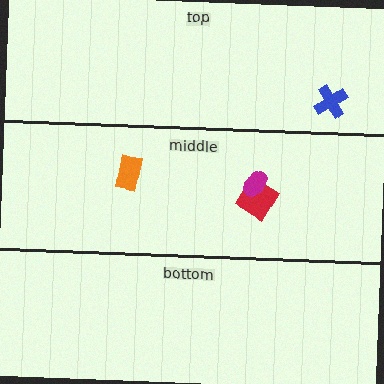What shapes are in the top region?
The blue cross.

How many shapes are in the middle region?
3.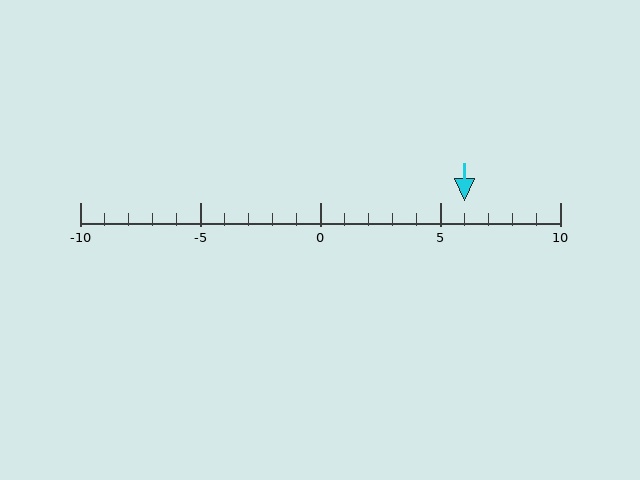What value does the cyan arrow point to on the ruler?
The cyan arrow points to approximately 6.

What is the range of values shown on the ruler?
The ruler shows values from -10 to 10.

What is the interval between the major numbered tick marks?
The major tick marks are spaced 5 units apart.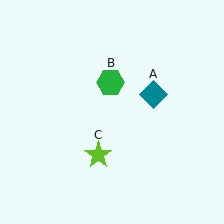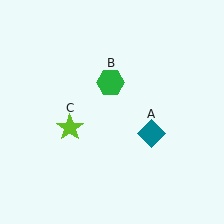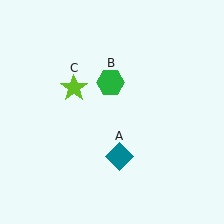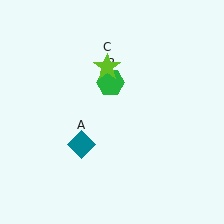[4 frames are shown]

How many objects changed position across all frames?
2 objects changed position: teal diamond (object A), lime star (object C).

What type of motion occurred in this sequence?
The teal diamond (object A), lime star (object C) rotated clockwise around the center of the scene.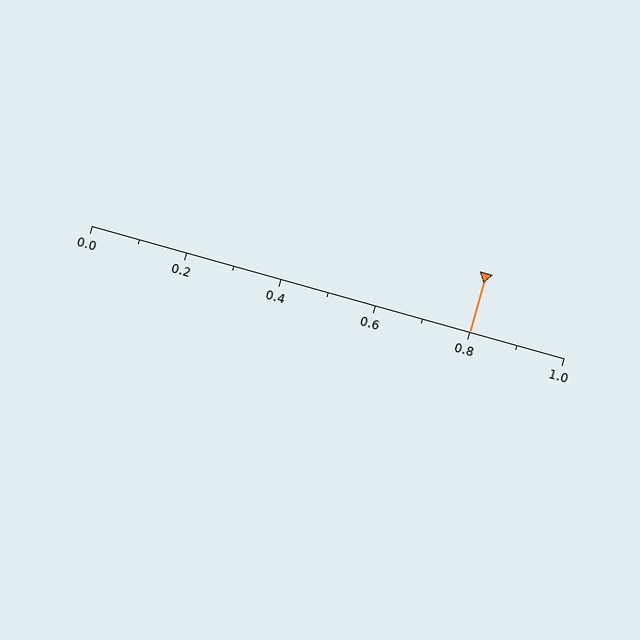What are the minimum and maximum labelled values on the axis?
The axis runs from 0.0 to 1.0.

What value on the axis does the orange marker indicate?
The marker indicates approximately 0.8.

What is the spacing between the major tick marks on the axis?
The major ticks are spaced 0.2 apart.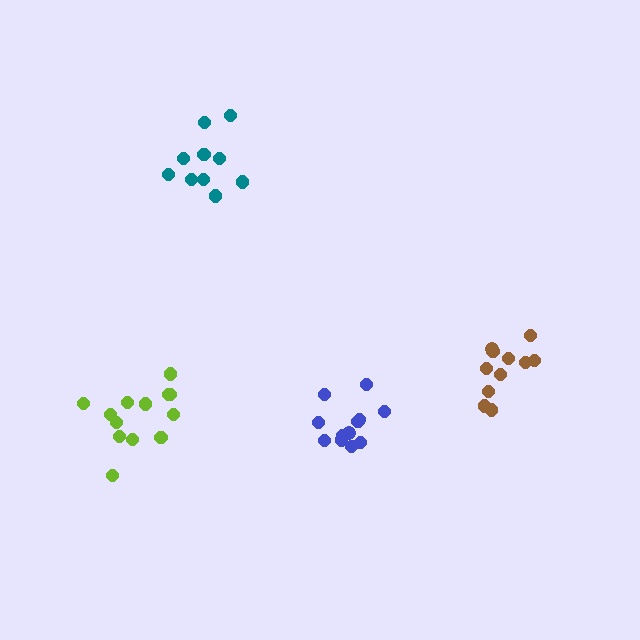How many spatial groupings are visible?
There are 4 spatial groupings.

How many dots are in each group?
Group 1: 11 dots, Group 2: 13 dots, Group 3: 10 dots, Group 4: 13 dots (47 total).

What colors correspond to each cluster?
The clusters are colored: brown, blue, teal, lime.